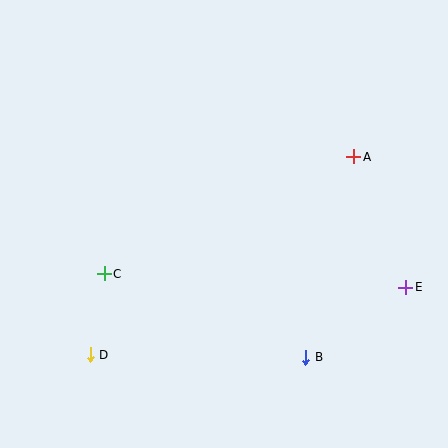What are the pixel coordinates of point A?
Point A is at (354, 157).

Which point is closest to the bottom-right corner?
Point E is closest to the bottom-right corner.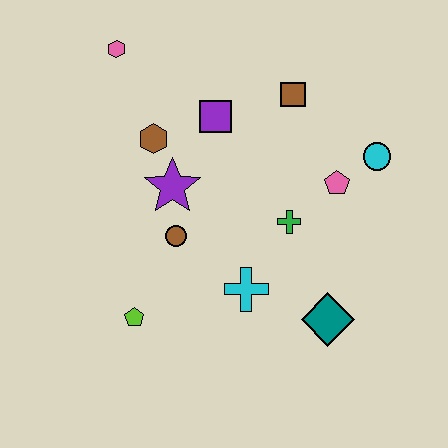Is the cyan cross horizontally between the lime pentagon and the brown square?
Yes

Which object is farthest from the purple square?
The teal diamond is farthest from the purple square.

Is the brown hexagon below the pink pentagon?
No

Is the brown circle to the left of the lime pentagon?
No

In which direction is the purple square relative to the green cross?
The purple square is above the green cross.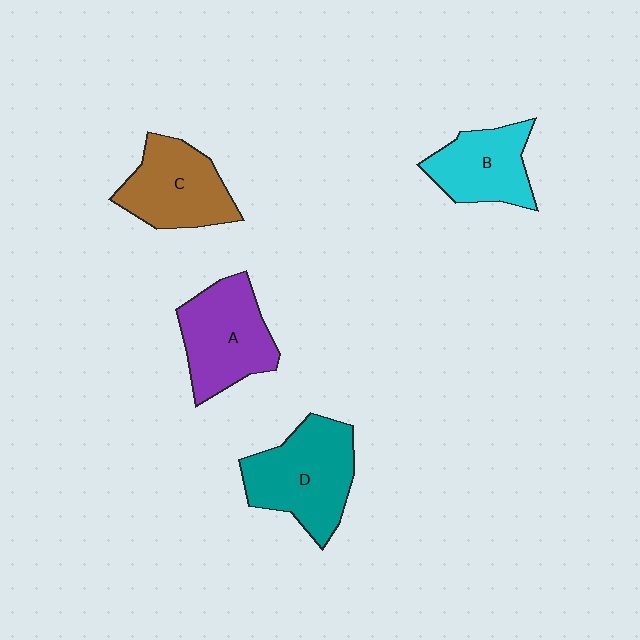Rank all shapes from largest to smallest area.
From largest to smallest: D (teal), A (purple), C (brown), B (cyan).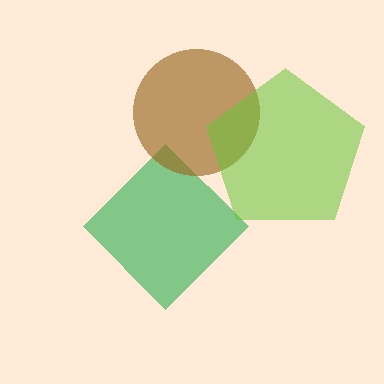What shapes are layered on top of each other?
The layered shapes are: a green diamond, a brown circle, a lime pentagon.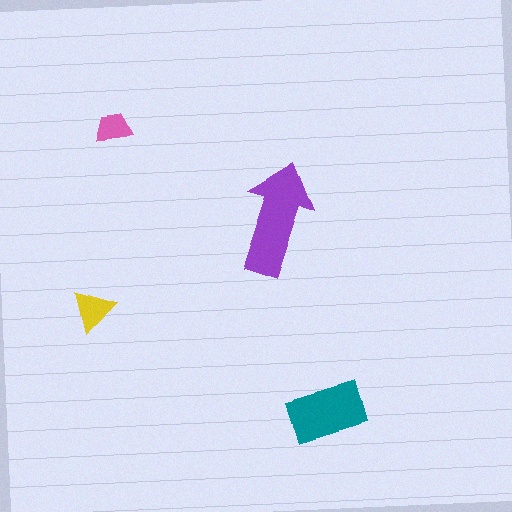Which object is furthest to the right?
The teal rectangle is rightmost.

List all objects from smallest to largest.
The pink trapezoid, the yellow triangle, the teal rectangle, the purple arrow.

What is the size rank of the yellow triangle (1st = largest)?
3rd.